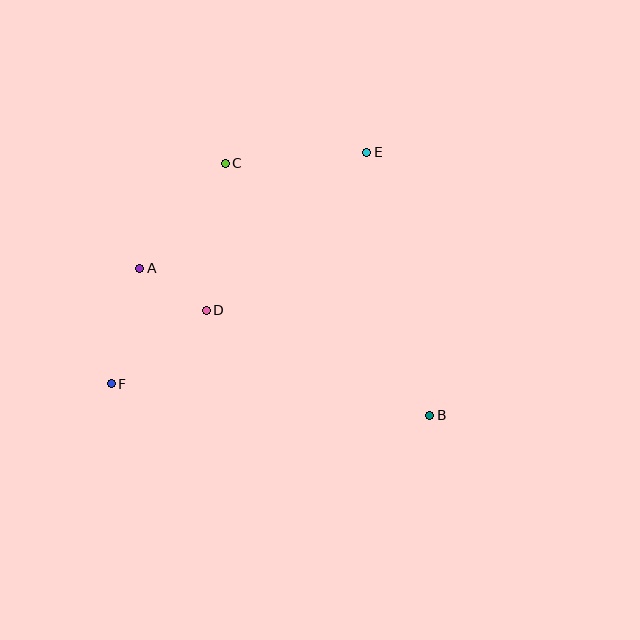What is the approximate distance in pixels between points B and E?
The distance between B and E is approximately 270 pixels.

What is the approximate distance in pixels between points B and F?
The distance between B and F is approximately 320 pixels.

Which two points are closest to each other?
Points A and D are closest to each other.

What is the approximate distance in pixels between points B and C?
The distance between B and C is approximately 324 pixels.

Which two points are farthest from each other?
Points E and F are farthest from each other.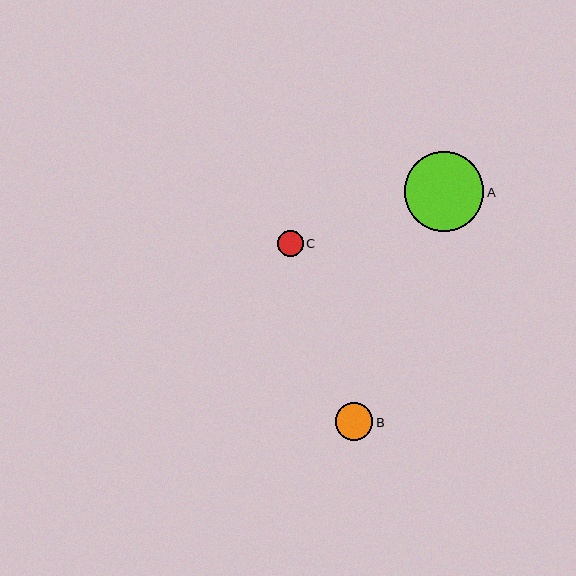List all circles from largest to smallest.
From largest to smallest: A, B, C.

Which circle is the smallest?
Circle C is the smallest with a size of approximately 26 pixels.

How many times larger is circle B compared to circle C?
Circle B is approximately 1.5 times the size of circle C.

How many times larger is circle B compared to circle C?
Circle B is approximately 1.5 times the size of circle C.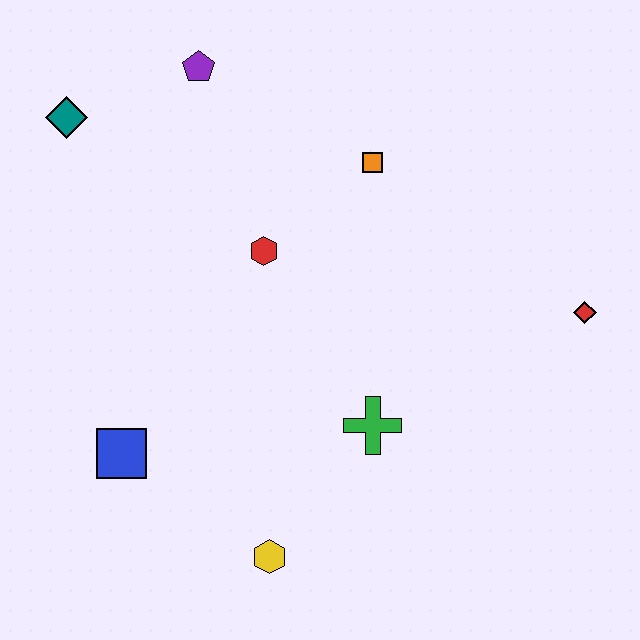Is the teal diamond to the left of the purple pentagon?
Yes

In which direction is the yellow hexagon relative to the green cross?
The yellow hexagon is below the green cross.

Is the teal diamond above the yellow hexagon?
Yes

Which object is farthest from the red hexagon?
The red diamond is farthest from the red hexagon.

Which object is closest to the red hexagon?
The orange square is closest to the red hexagon.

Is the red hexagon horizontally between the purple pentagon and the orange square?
Yes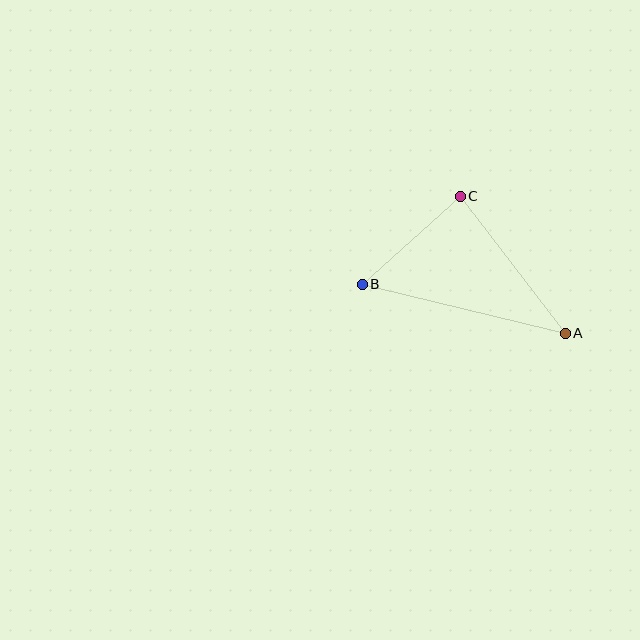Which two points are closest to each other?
Points B and C are closest to each other.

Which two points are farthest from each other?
Points A and B are farthest from each other.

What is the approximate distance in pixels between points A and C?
The distance between A and C is approximately 173 pixels.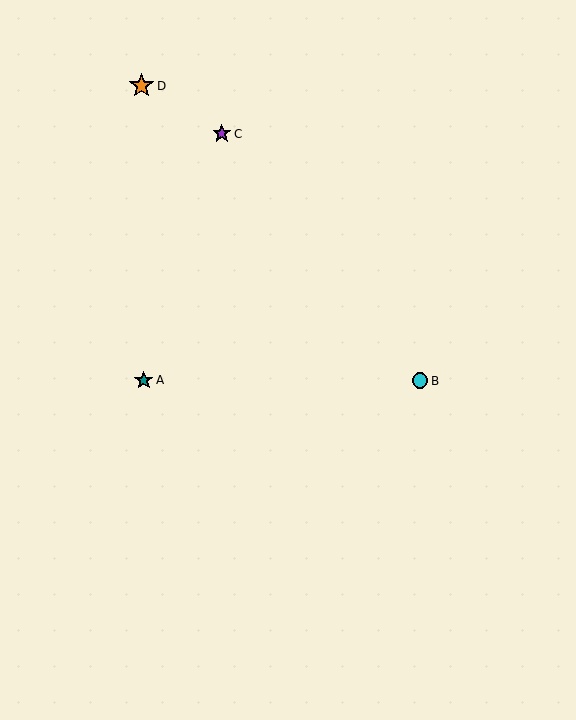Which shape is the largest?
The orange star (labeled D) is the largest.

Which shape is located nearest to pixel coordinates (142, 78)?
The orange star (labeled D) at (142, 86) is nearest to that location.